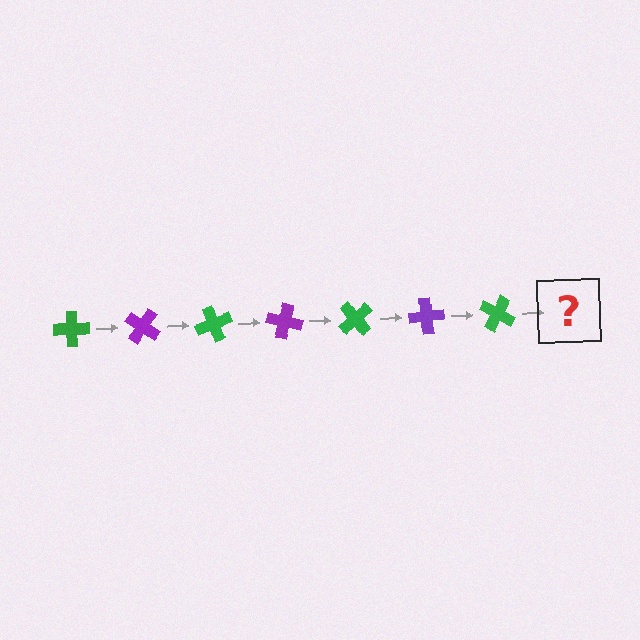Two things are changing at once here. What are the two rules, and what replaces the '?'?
The two rules are that it rotates 35 degrees each step and the color cycles through green and purple. The '?' should be a purple cross, rotated 245 degrees from the start.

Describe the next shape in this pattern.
It should be a purple cross, rotated 245 degrees from the start.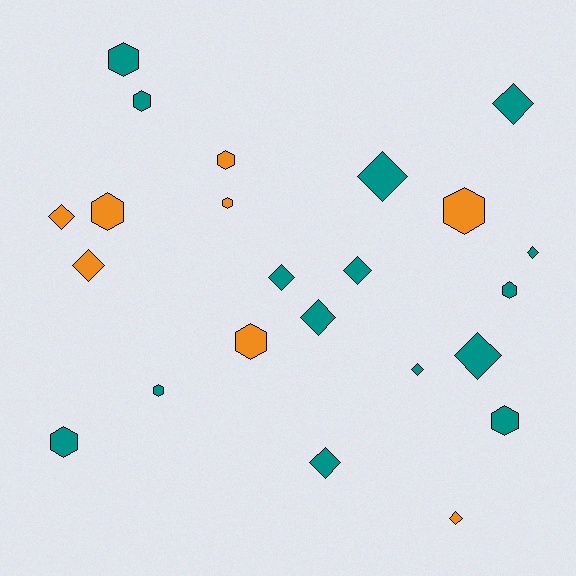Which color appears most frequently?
Teal, with 15 objects.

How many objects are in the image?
There are 23 objects.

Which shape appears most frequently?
Diamond, with 12 objects.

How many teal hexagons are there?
There are 6 teal hexagons.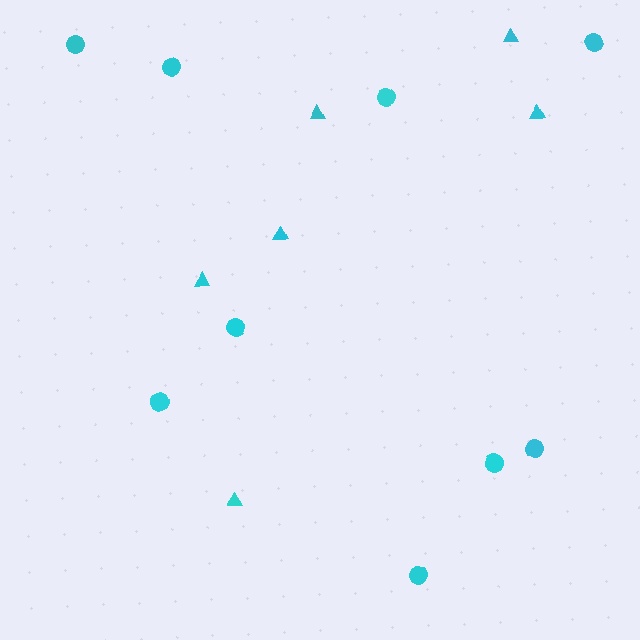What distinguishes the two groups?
There are 2 groups: one group of triangles (6) and one group of circles (9).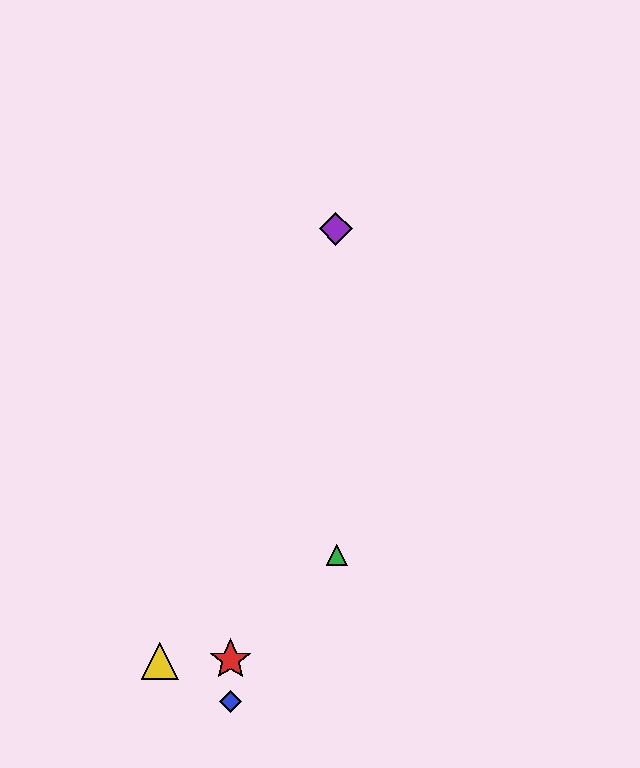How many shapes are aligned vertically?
2 shapes (the red star, the blue diamond) are aligned vertically.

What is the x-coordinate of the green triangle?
The green triangle is at x≈337.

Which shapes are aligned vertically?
The red star, the blue diamond are aligned vertically.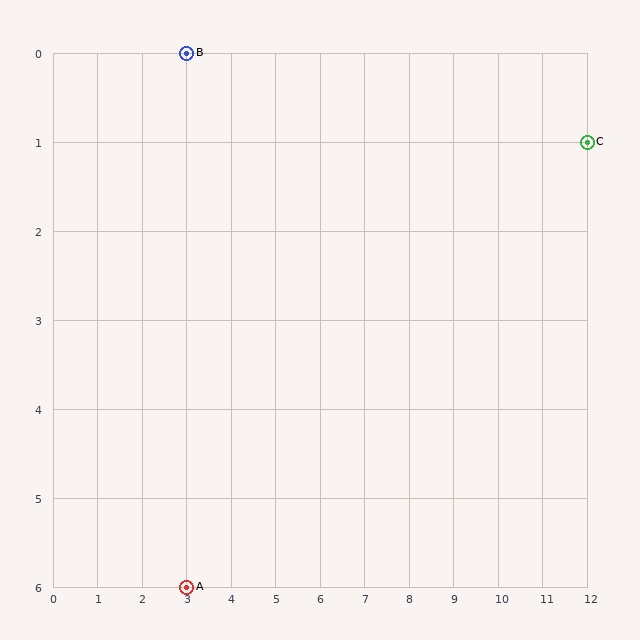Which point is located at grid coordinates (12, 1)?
Point C is at (12, 1).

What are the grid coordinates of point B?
Point B is at grid coordinates (3, 0).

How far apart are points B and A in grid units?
Points B and A are 6 rows apart.